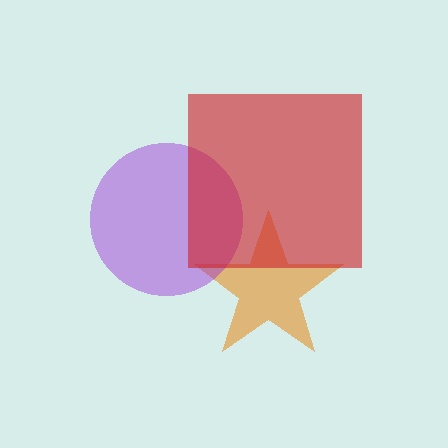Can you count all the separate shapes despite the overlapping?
Yes, there are 3 separate shapes.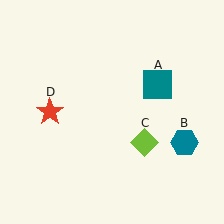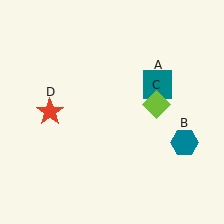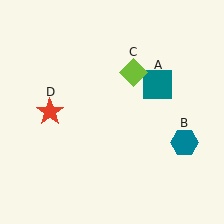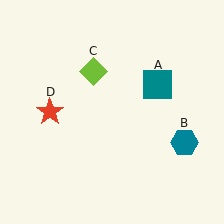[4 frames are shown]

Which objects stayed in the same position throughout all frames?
Teal square (object A) and teal hexagon (object B) and red star (object D) remained stationary.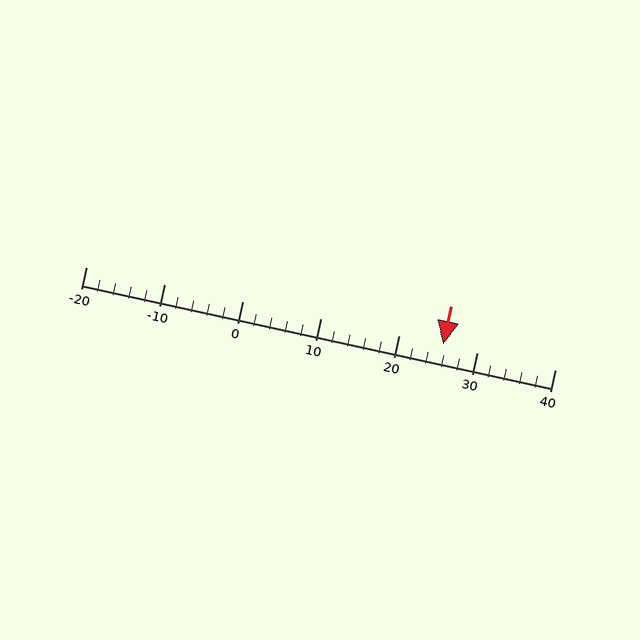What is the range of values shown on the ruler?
The ruler shows values from -20 to 40.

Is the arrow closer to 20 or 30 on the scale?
The arrow is closer to 30.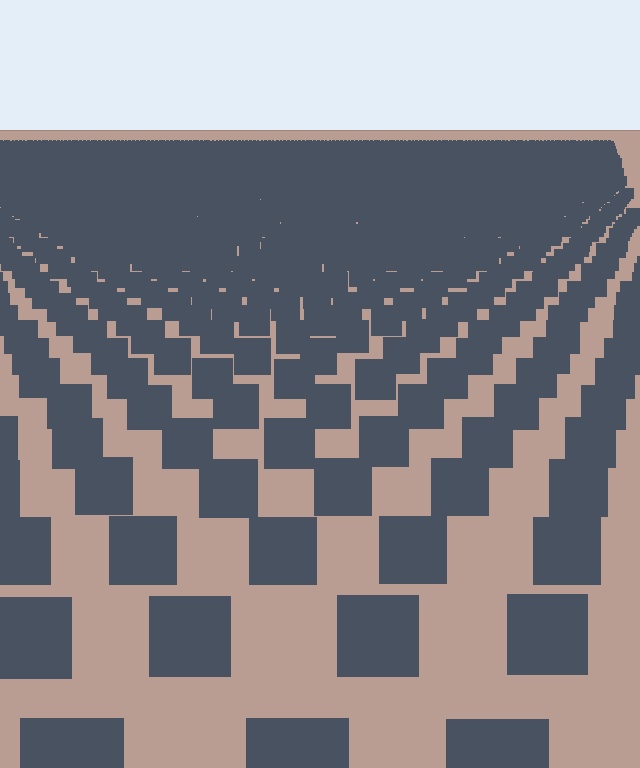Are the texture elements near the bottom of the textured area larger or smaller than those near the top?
Larger. Near the bottom, elements are closer to the viewer and appear at a bigger on-screen size.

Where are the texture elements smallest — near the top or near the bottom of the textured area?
Near the top.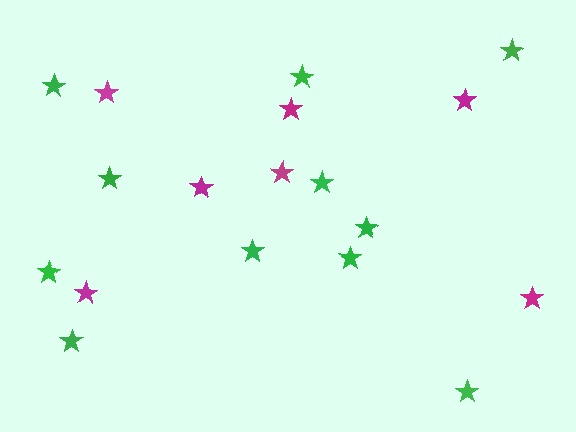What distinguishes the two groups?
There are 2 groups: one group of green stars (11) and one group of magenta stars (7).